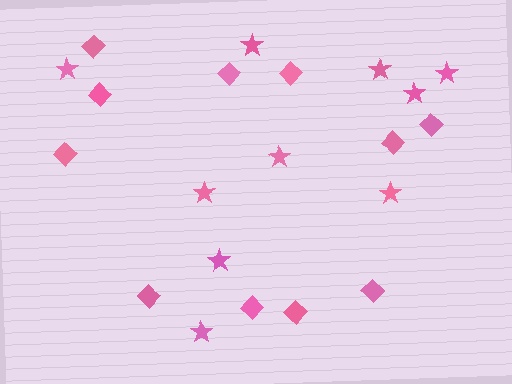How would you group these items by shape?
There are 2 groups: one group of diamonds (11) and one group of stars (10).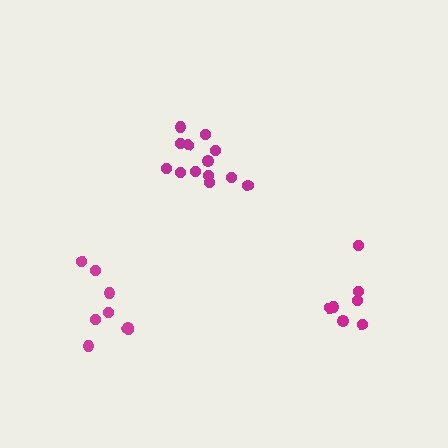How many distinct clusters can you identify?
There are 3 distinct clusters.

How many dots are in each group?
Group 1: 8 dots, Group 2: 7 dots, Group 3: 13 dots (28 total).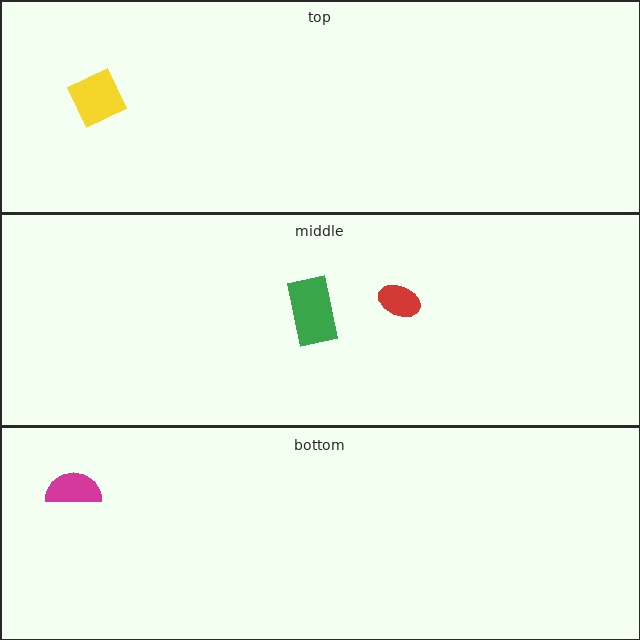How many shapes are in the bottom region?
1.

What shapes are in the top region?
The yellow diamond.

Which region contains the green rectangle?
The middle region.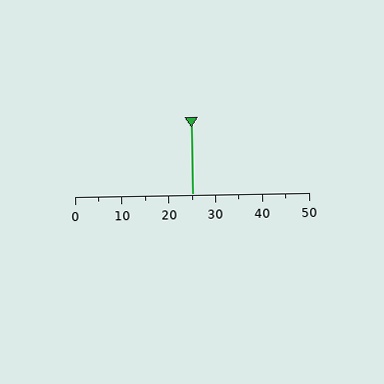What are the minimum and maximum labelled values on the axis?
The axis runs from 0 to 50.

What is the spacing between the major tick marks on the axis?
The major ticks are spaced 10 apart.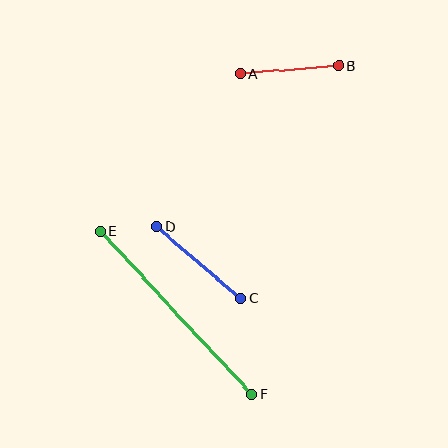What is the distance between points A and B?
The distance is approximately 98 pixels.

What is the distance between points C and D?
The distance is approximately 111 pixels.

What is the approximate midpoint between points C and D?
The midpoint is at approximately (199, 263) pixels.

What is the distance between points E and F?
The distance is approximately 223 pixels.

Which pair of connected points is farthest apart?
Points E and F are farthest apart.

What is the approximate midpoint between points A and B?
The midpoint is at approximately (290, 70) pixels.